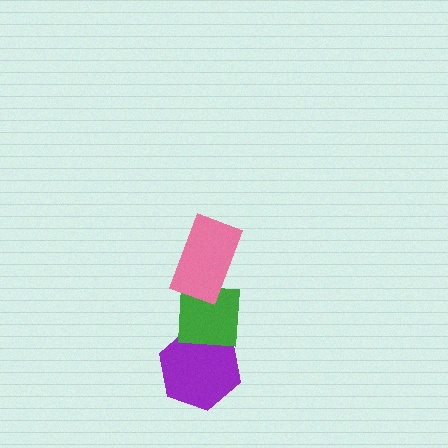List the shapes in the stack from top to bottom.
From top to bottom: the pink rectangle, the green square, the purple hexagon.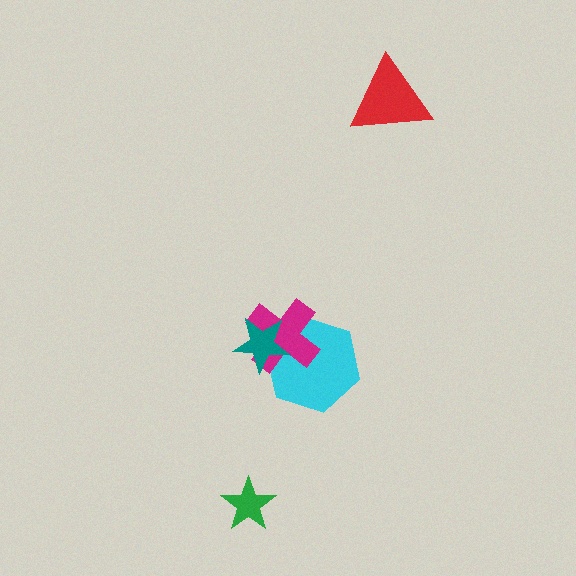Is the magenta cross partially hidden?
Yes, it is partially covered by another shape.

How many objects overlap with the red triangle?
0 objects overlap with the red triangle.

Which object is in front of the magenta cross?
The teal star is in front of the magenta cross.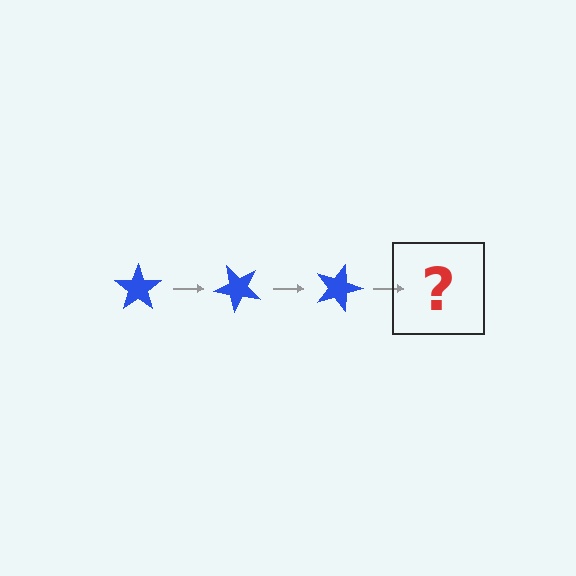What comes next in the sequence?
The next element should be a blue star rotated 135 degrees.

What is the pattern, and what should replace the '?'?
The pattern is that the star rotates 45 degrees each step. The '?' should be a blue star rotated 135 degrees.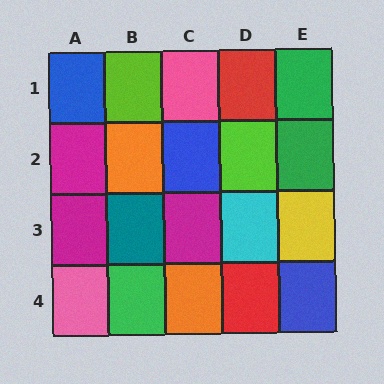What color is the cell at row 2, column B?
Orange.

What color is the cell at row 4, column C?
Orange.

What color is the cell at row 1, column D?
Red.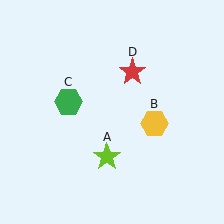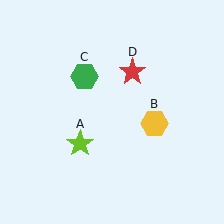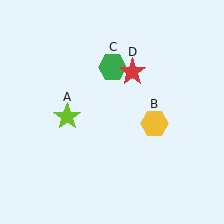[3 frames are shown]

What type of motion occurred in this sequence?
The lime star (object A), green hexagon (object C) rotated clockwise around the center of the scene.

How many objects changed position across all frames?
2 objects changed position: lime star (object A), green hexagon (object C).